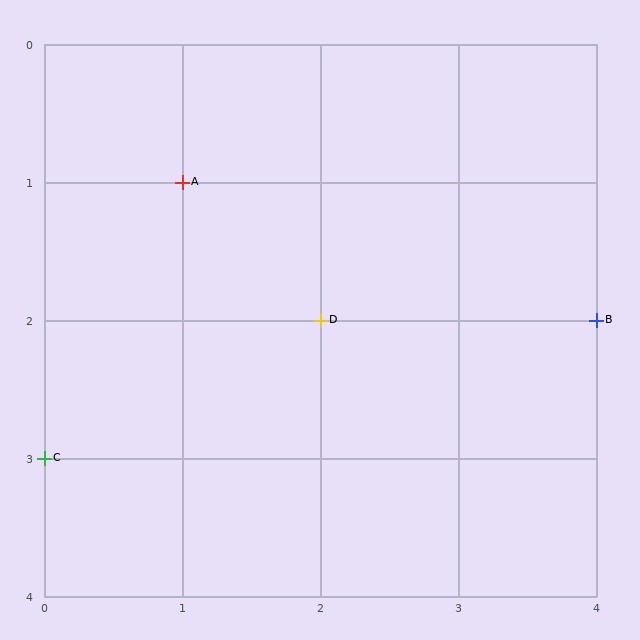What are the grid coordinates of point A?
Point A is at grid coordinates (1, 1).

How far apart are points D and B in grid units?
Points D and B are 2 columns apart.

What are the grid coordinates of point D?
Point D is at grid coordinates (2, 2).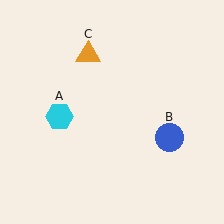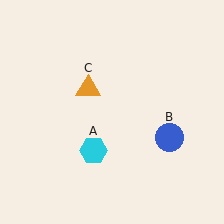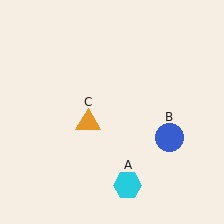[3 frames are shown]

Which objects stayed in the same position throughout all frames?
Blue circle (object B) remained stationary.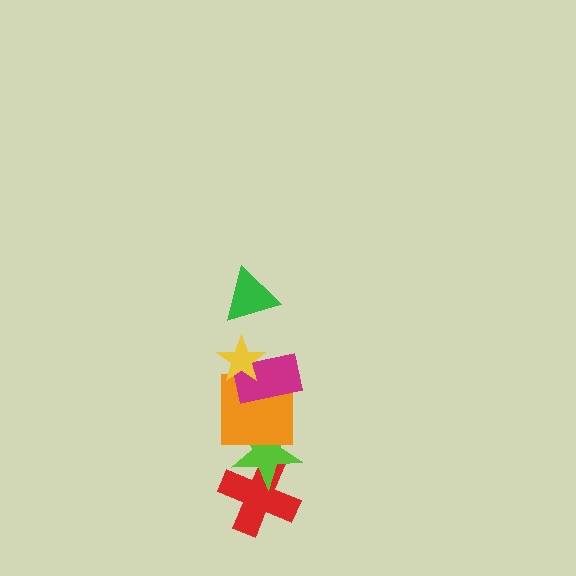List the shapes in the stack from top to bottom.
From top to bottom: the green triangle, the yellow star, the magenta rectangle, the orange square, the lime star, the red cross.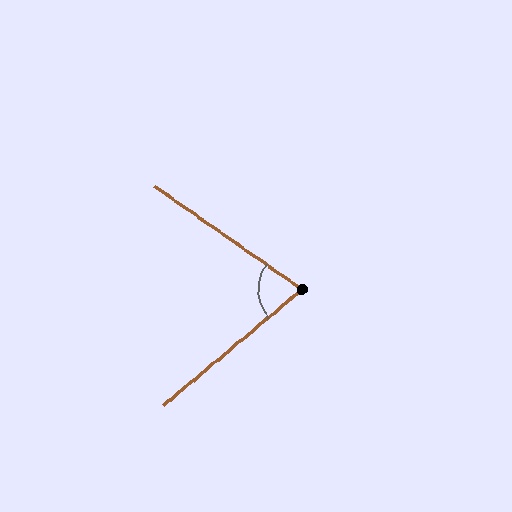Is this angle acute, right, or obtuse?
It is acute.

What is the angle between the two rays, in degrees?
Approximately 75 degrees.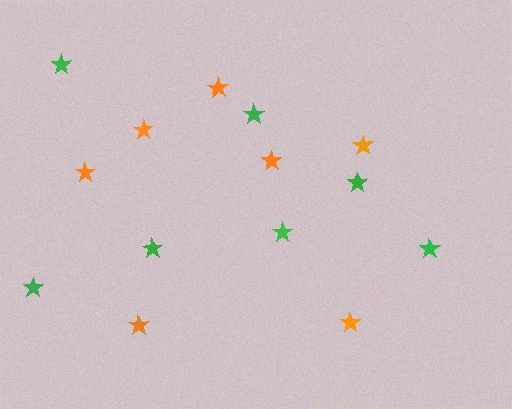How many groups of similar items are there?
There are 2 groups: one group of orange stars (7) and one group of green stars (7).